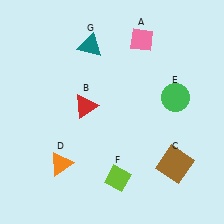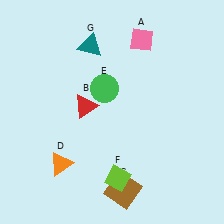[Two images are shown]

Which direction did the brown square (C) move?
The brown square (C) moved left.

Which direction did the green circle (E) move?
The green circle (E) moved left.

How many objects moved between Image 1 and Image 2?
2 objects moved between the two images.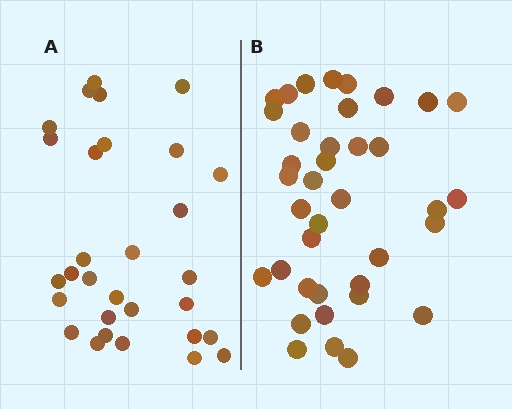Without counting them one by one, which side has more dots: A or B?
Region B (the right region) has more dots.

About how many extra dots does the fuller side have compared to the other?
Region B has roughly 8 or so more dots than region A.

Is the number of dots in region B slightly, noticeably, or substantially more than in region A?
Region B has noticeably more, but not dramatically so. The ratio is roughly 1.3 to 1.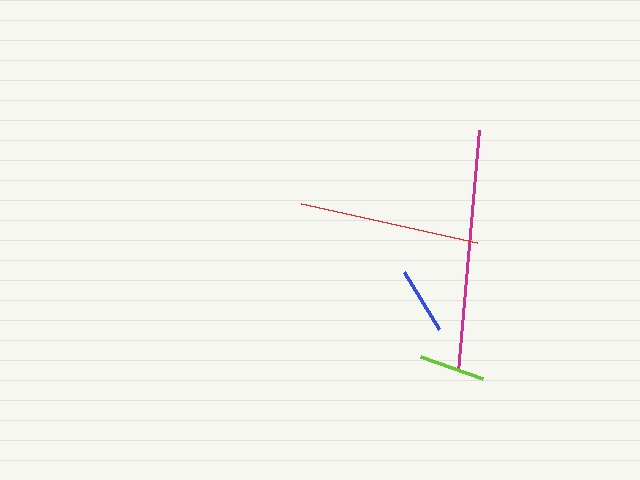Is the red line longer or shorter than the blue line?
The red line is longer than the blue line.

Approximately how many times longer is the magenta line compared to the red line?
The magenta line is approximately 1.3 times the length of the red line.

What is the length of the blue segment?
The blue segment is approximately 67 pixels long.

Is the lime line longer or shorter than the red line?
The red line is longer than the lime line.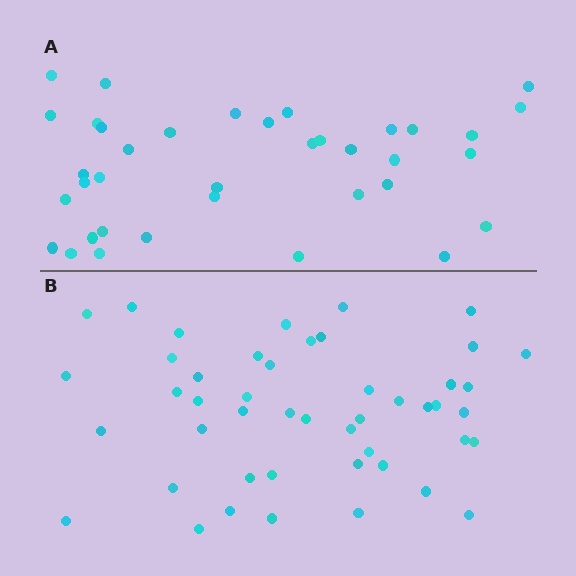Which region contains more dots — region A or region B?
Region B (the bottom region) has more dots.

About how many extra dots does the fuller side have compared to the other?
Region B has roughly 10 or so more dots than region A.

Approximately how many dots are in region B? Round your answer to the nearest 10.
About 50 dots. (The exact count is 47, which rounds to 50.)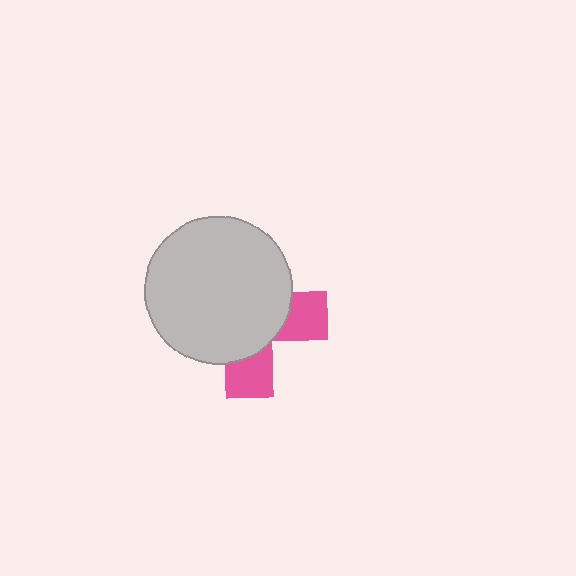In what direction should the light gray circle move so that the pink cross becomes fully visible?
The light gray circle should move toward the upper-left. That is the shortest direction to clear the overlap and leave the pink cross fully visible.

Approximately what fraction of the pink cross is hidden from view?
Roughly 69% of the pink cross is hidden behind the light gray circle.